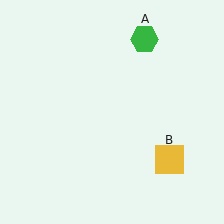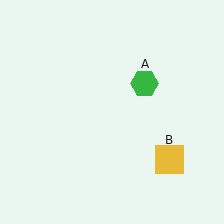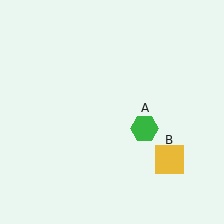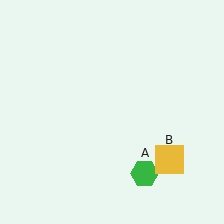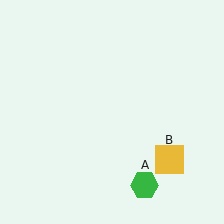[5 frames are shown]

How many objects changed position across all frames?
1 object changed position: green hexagon (object A).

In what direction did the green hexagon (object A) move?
The green hexagon (object A) moved down.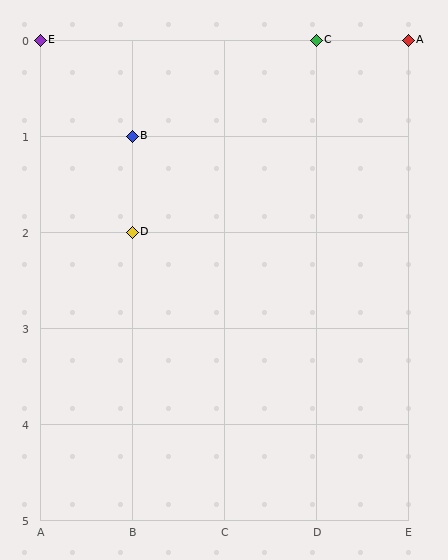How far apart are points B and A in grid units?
Points B and A are 3 columns and 1 row apart (about 3.2 grid units diagonally).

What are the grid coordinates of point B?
Point B is at grid coordinates (B, 1).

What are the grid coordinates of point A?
Point A is at grid coordinates (E, 0).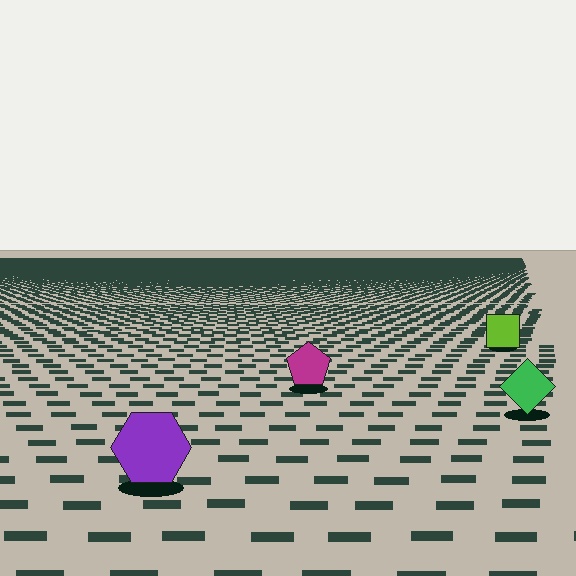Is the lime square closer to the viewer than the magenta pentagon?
No. The magenta pentagon is closer — you can tell from the texture gradient: the ground texture is coarser near it.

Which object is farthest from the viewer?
The lime square is farthest from the viewer. It appears smaller and the ground texture around it is denser.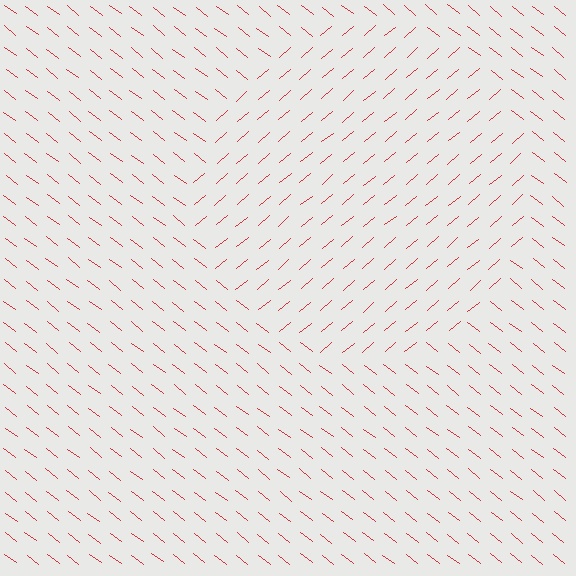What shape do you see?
I see a circle.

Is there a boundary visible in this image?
Yes, there is a texture boundary formed by a change in line orientation.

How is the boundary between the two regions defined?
The boundary is defined purely by a change in line orientation (approximately 78 degrees difference). All lines are the same color and thickness.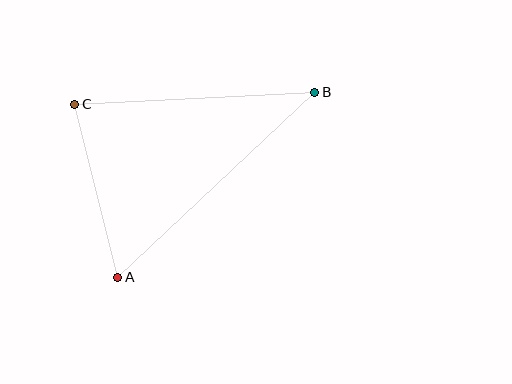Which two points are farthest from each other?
Points A and B are farthest from each other.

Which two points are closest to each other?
Points A and C are closest to each other.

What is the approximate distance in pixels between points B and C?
The distance between B and C is approximately 240 pixels.